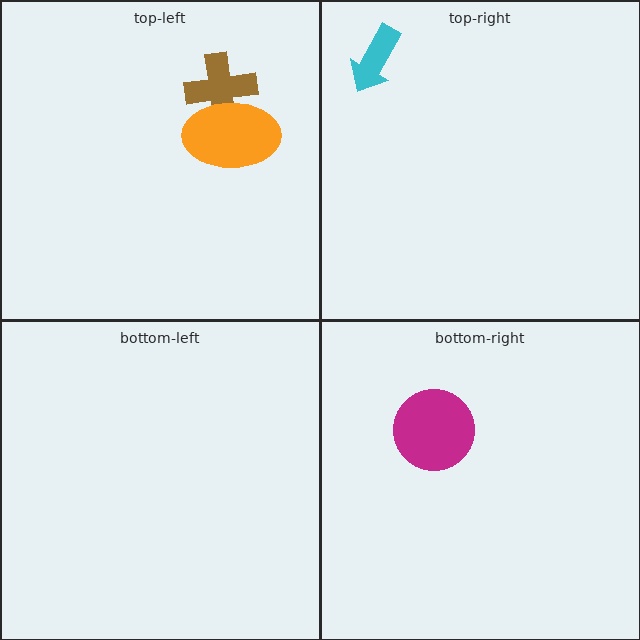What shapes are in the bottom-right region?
The magenta circle.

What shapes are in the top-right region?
The cyan arrow.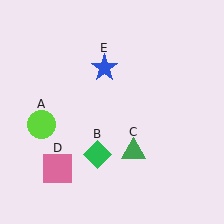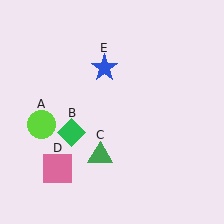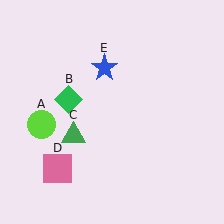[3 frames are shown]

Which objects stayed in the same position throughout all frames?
Lime circle (object A) and pink square (object D) and blue star (object E) remained stationary.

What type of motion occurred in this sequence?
The green diamond (object B), green triangle (object C) rotated clockwise around the center of the scene.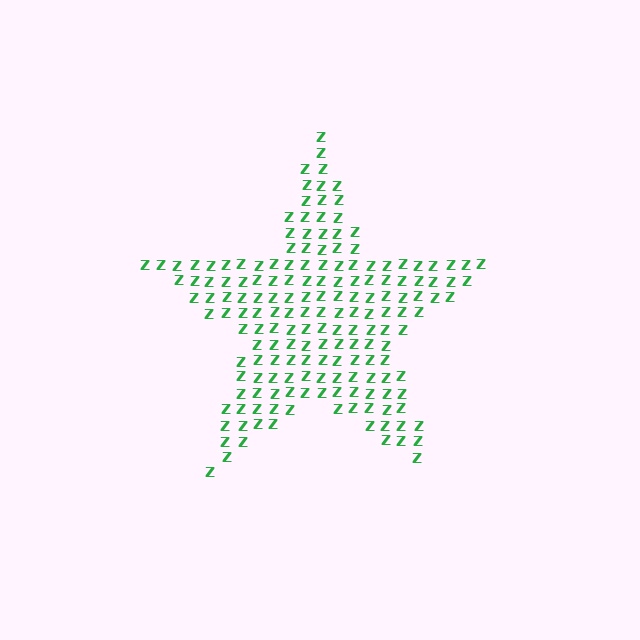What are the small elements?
The small elements are letter Z's.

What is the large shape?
The large shape is a star.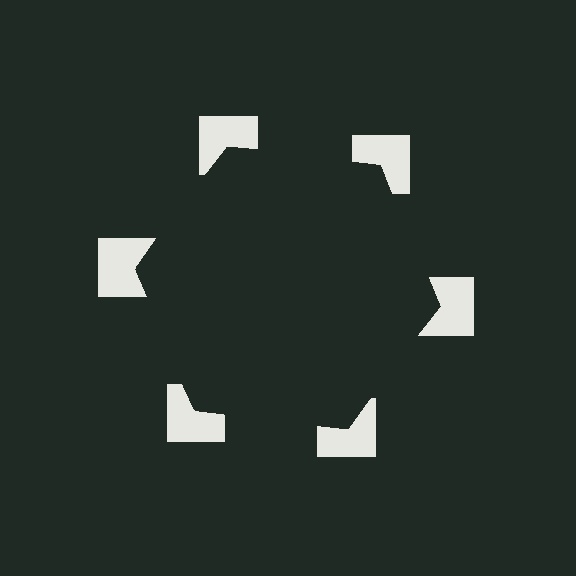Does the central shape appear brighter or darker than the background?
It typically appears slightly darker than the background, even though no actual brightness change is drawn.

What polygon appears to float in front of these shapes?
An illusory hexagon — its edges are inferred from the aligned wedge cuts in the notched squares, not physically drawn.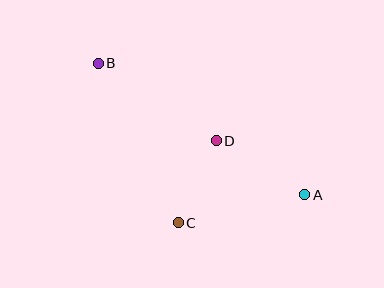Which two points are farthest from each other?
Points A and B are farthest from each other.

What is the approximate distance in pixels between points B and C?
The distance between B and C is approximately 178 pixels.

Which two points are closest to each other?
Points C and D are closest to each other.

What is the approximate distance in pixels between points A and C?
The distance between A and C is approximately 129 pixels.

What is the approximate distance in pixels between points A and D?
The distance between A and D is approximately 104 pixels.